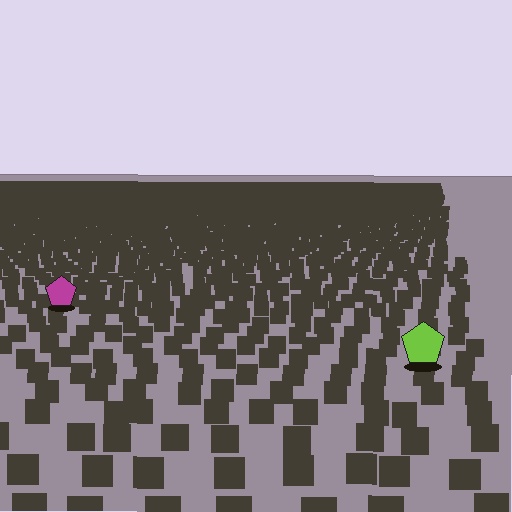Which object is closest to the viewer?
The lime pentagon is closest. The texture marks near it are larger and more spread out.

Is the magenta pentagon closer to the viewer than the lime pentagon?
No. The lime pentagon is closer — you can tell from the texture gradient: the ground texture is coarser near it.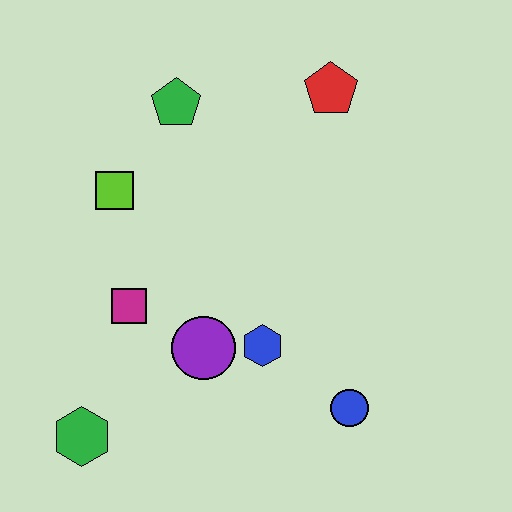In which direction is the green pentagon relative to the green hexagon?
The green pentagon is above the green hexagon.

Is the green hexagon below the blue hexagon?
Yes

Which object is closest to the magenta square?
The purple circle is closest to the magenta square.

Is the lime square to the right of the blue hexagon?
No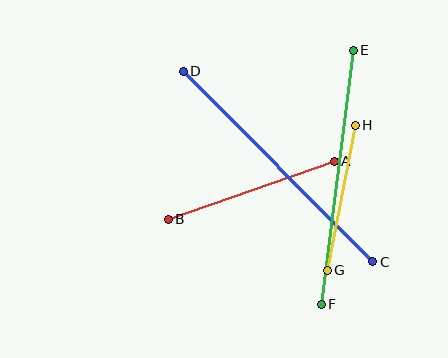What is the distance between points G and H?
The distance is approximately 148 pixels.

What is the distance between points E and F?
The distance is approximately 256 pixels.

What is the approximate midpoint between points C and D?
The midpoint is at approximately (278, 167) pixels.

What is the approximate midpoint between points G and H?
The midpoint is at approximately (341, 198) pixels.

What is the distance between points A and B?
The distance is approximately 176 pixels.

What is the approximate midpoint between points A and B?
The midpoint is at approximately (251, 190) pixels.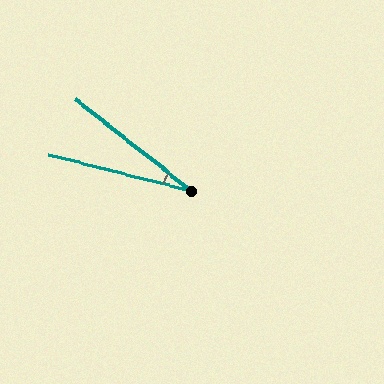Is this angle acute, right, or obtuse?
It is acute.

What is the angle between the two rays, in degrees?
Approximately 24 degrees.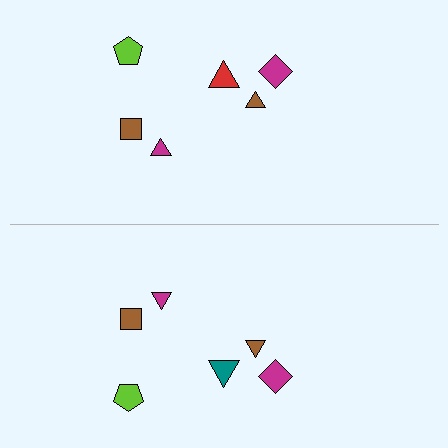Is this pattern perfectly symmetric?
No, the pattern is not perfectly symmetric. The teal triangle on the bottom side breaks the symmetry — its mirror counterpart is red.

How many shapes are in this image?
There are 12 shapes in this image.